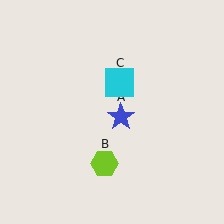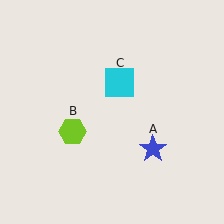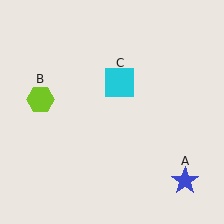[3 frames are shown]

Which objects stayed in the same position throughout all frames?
Cyan square (object C) remained stationary.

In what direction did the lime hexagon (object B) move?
The lime hexagon (object B) moved up and to the left.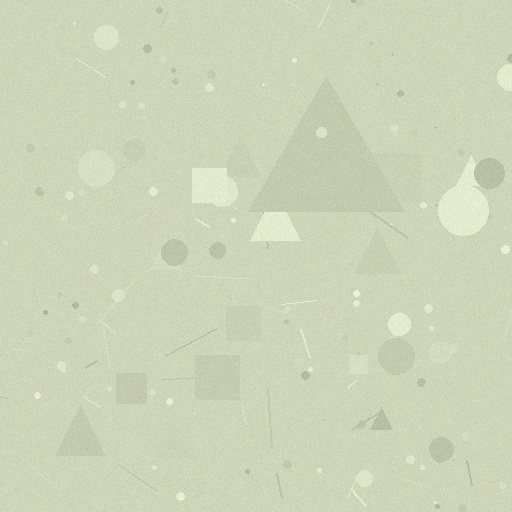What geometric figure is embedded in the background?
A triangle is embedded in the background.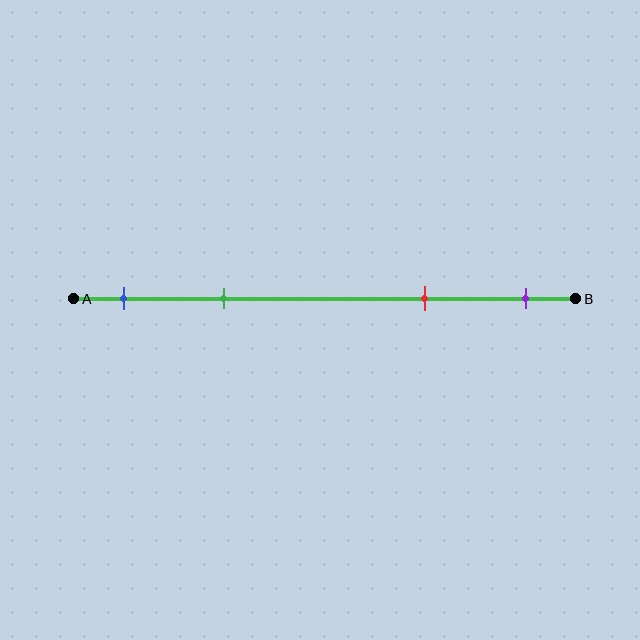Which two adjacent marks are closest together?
The blue and green marks are the closest adjacent pair.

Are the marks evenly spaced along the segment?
No, the marks are not evenly spaced.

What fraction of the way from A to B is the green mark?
The green mark is approximately 30% (0.3) of the way from A to B.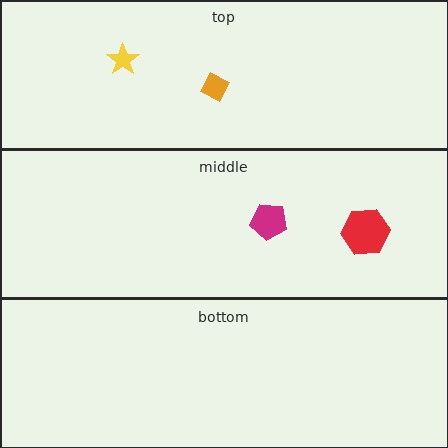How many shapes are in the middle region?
2.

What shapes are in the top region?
The orange diamond, the yellow star.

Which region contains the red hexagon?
The middle region.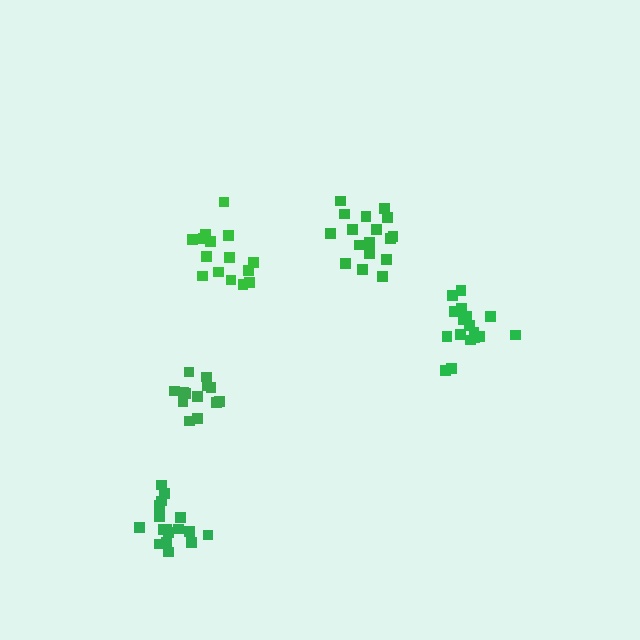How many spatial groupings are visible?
There are 5 spatial groupings.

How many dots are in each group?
Group 1: 13 dots, Group 2: 17 dots, Group 3: 17 dots, Group 4: 15 dots, Group 5: 18 dots (80 total).